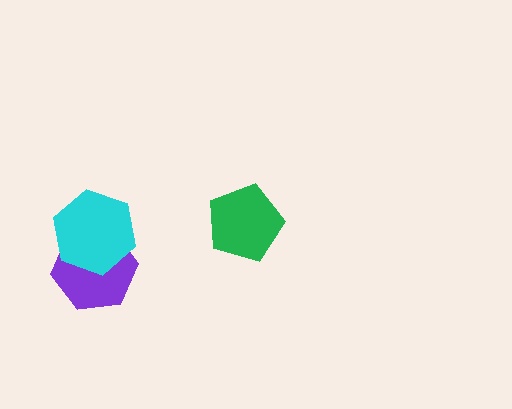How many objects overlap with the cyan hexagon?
1 object overlaps with the cyan hexagon.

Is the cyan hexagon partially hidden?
No, no other shape covers it.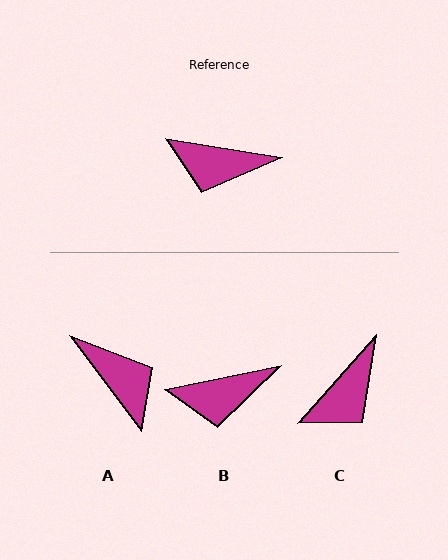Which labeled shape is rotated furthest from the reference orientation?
A, about 136 degrees away.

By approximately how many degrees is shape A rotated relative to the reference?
Approximately 136 degrees counter-clockwise.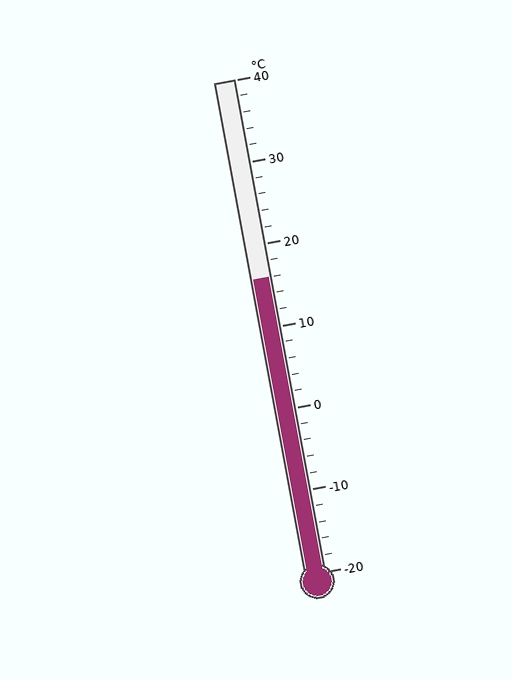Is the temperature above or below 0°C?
The temperature is above 0°C.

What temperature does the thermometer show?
The thermometer shows approximately 16°C.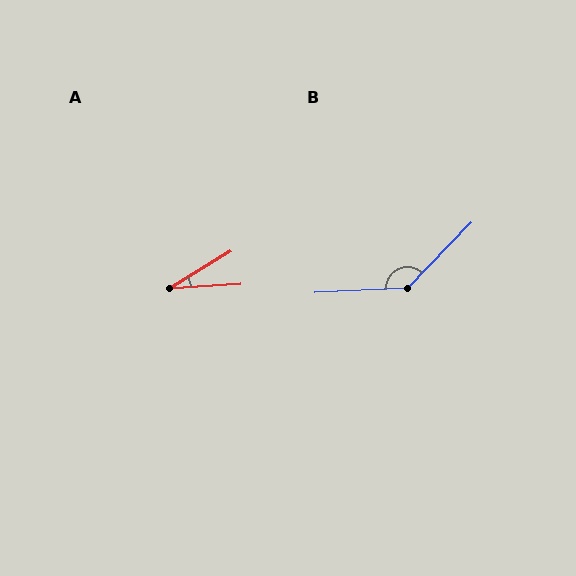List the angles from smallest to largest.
A (28°), B (137°).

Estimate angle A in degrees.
Approximately 28 degrees.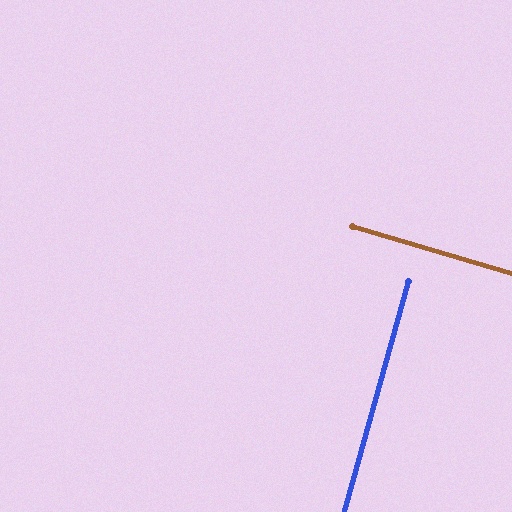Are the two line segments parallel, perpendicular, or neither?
Perpendicular — they meet at approximately 89°.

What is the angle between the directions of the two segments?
Approximately 89 degrees.